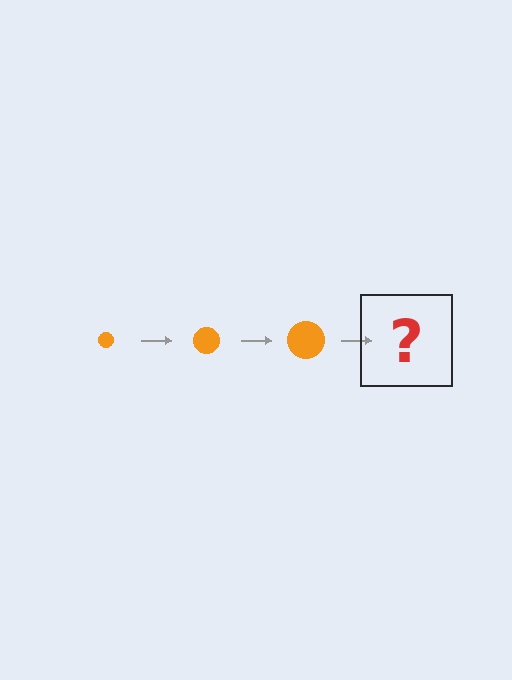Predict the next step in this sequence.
The next step is an orange circle, larger than the previous one.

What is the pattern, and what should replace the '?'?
The pattern is that the circle gets progressively larger each step. The '?' should be an orange circle, larger than the previous one.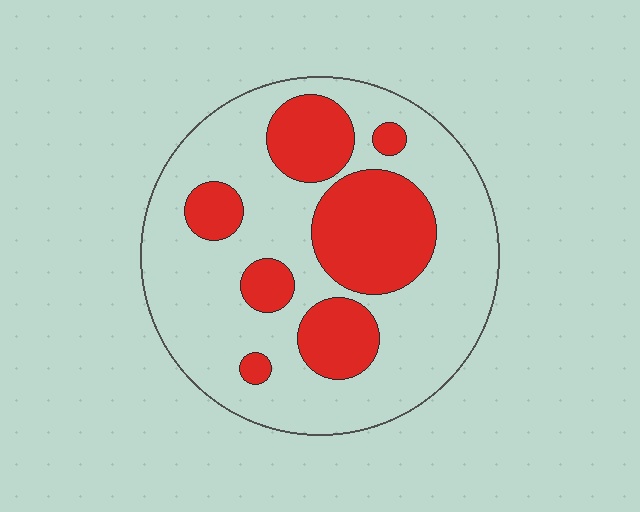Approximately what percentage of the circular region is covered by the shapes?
Approximately 30%.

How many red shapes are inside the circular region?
7.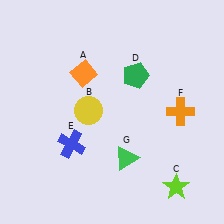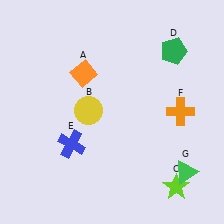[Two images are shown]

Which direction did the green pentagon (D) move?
The green pentagon (D) moved right.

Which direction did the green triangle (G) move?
The green triangle (G) moved right.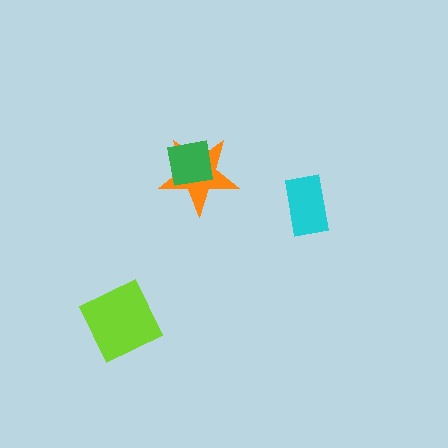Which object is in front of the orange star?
The green square is in front of the orange star.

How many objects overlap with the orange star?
1 object overlaps with the orange star.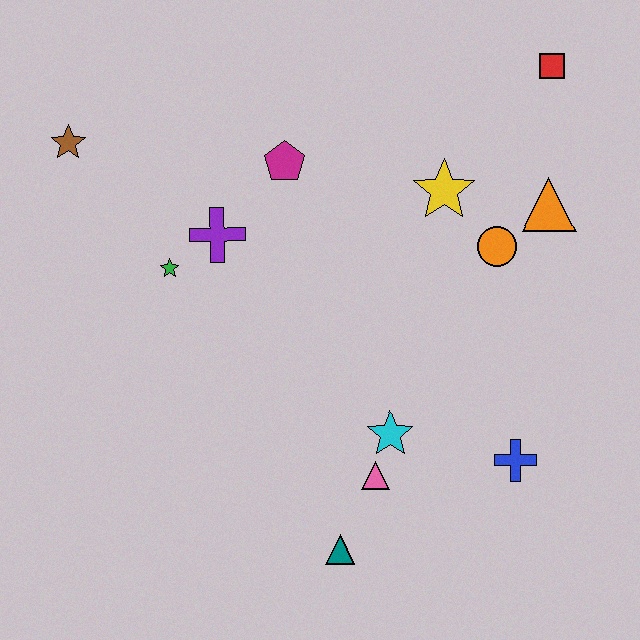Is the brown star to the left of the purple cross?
Yes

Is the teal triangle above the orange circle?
No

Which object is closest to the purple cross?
The green star is closest to the purple cross.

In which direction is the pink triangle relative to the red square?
The pink triangle is below the red square.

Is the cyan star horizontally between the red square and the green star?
Yes